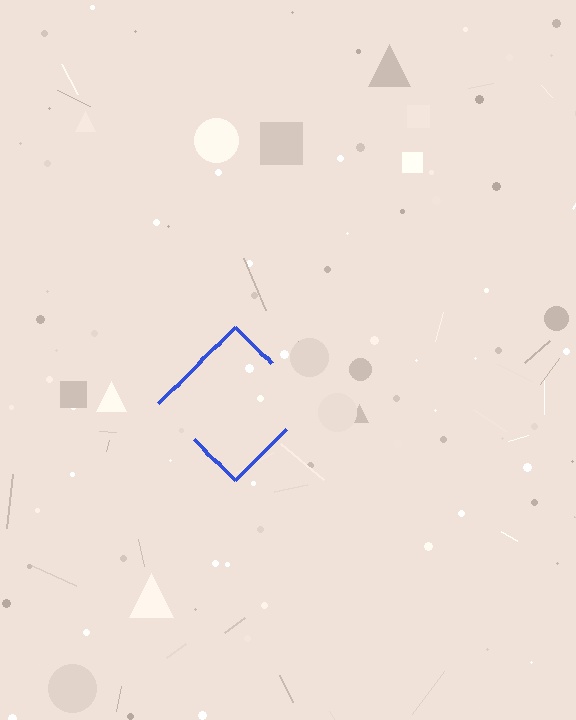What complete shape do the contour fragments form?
The contour fragments form a diamond.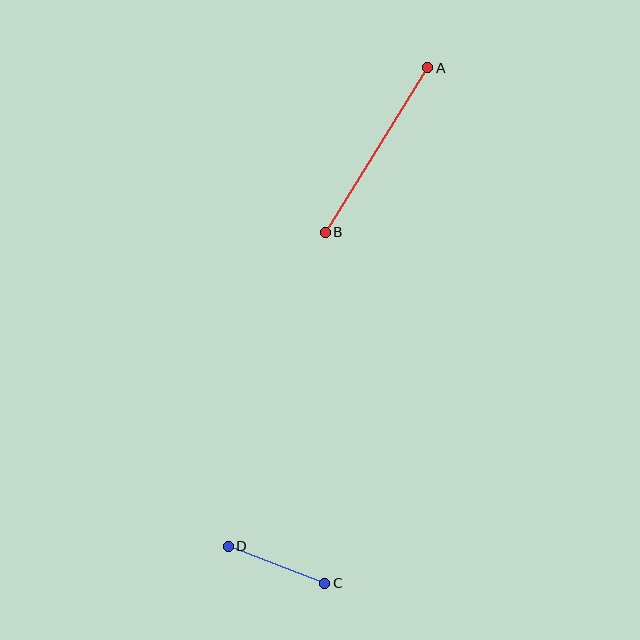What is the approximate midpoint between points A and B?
The midpoint is at approximately (376, 150) pixels.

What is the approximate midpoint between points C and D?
The midpoint is at approximately (277, 565) pixels.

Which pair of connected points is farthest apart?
Points A and B are farthest apart.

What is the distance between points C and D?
The distance is approximately 103 pixels.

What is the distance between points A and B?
The distance is approximately 193 pixels.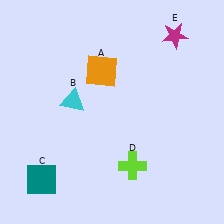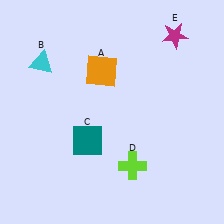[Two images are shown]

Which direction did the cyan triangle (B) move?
The cyan triangle (B) moved up.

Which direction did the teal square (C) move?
The teal square (C) moved right.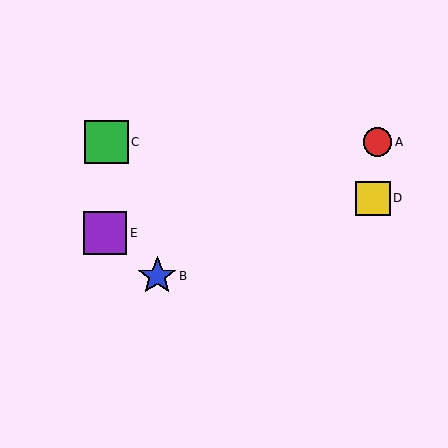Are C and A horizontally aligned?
Yes, both are at y≈142.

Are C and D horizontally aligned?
No, C is at y≈142 and D is at y≈198.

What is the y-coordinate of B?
Object B is at y≈276.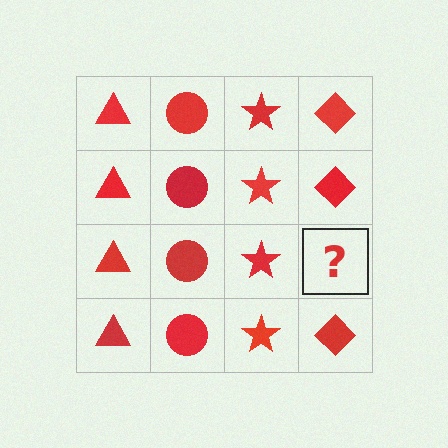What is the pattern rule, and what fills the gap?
The rule is that each column has a consistent shape. The gap should be filled with a red diamond.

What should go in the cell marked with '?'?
The missing cell should contain a red diamond.